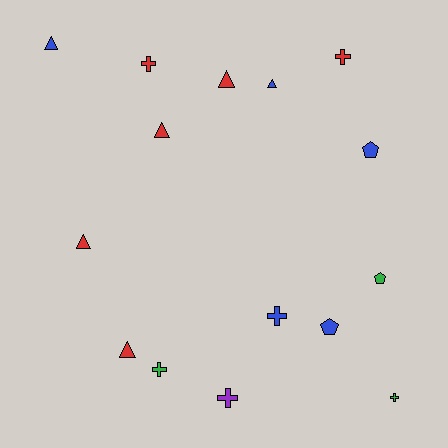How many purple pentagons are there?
There are no purple pentagons.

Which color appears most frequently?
Red, with 6 objects.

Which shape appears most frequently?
Triangle, with 6 objects.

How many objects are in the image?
There are 15 objects.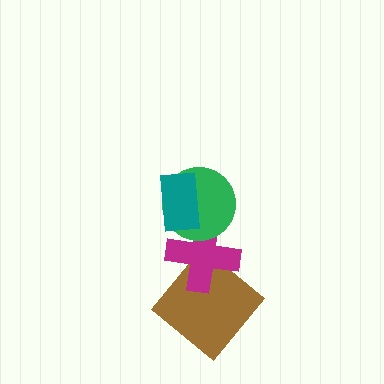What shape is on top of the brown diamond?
The magenta cross is on top of the brown diamond.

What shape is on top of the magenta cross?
The green circle is on top of the magenta cross.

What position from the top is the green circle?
The green circle is 2nd from the top.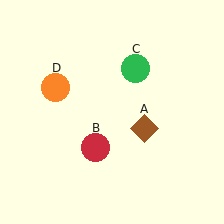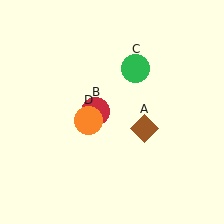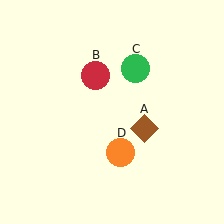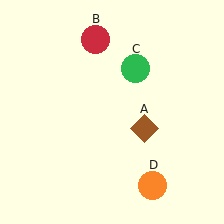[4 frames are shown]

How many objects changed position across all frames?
2 objects changed position: red circle (object B), orange circle (object D).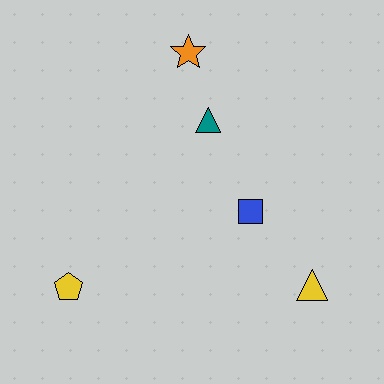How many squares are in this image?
There is 1 square.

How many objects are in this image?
There are 5 objects.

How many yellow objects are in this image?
There are 2 yellow objects.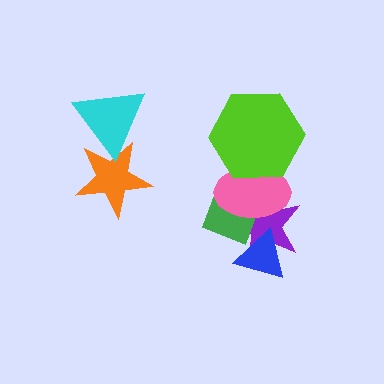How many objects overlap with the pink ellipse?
3 objects overlap with the pink ellipse.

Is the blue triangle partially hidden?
No, no other shape covers it.